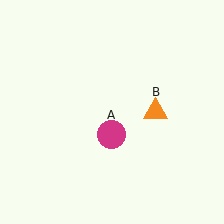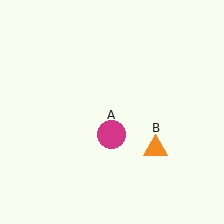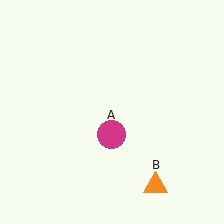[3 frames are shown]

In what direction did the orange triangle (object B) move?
The orange triangle (object B) moved down.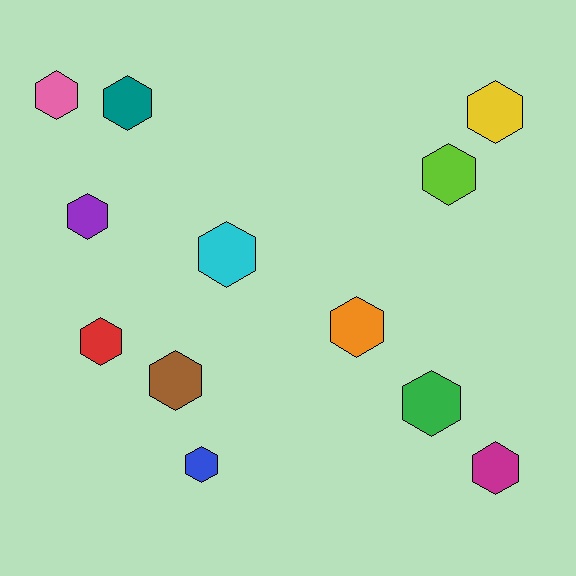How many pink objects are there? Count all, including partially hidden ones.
There is 1 pink object.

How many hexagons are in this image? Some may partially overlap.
There are 12 hexagons.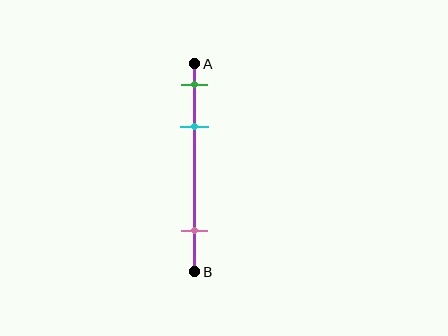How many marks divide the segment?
There are 3 marks dividing the segment.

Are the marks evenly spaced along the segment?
No, the marks are not evenly spaced.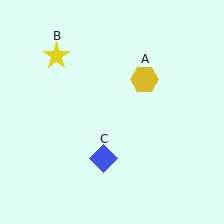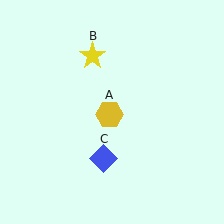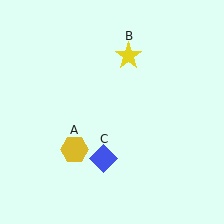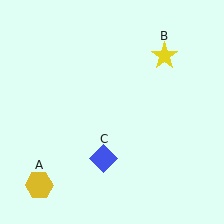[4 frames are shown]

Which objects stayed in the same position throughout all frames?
Blue diamond (object C) remained stationary.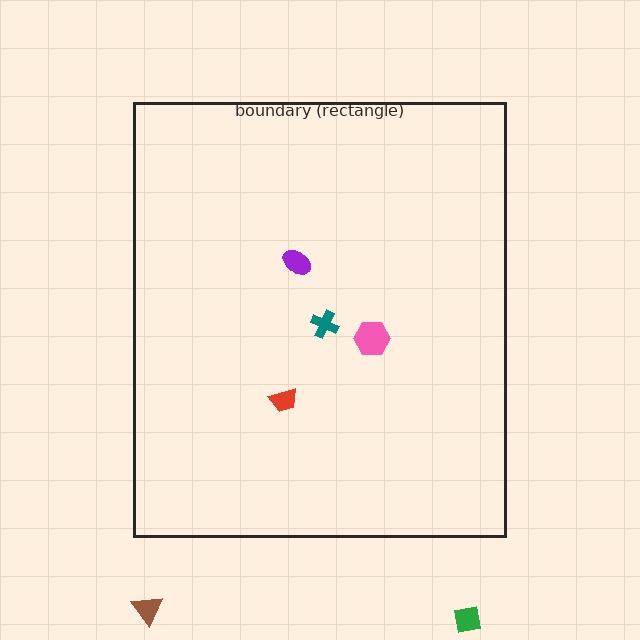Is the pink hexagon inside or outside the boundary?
Inside.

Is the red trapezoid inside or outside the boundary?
Inside.